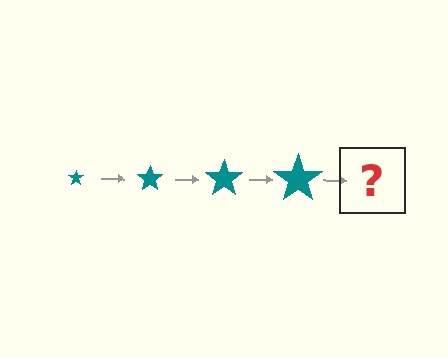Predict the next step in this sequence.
The next step is a teal star, larger than the previous one.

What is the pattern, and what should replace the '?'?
The pattern is that the star gets progressively larger each step. The '?' should be a teal star, larger than the previous one.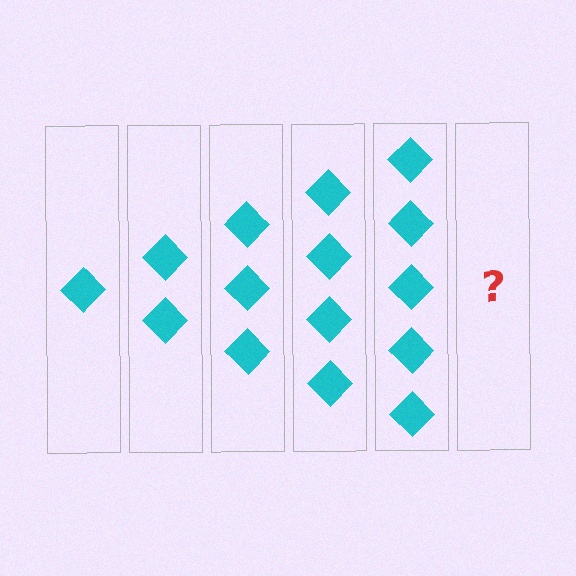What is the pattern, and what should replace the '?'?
The pattern is that each step adds one more diamond. The '?' should be 6 diamonds.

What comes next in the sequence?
The next element should be 6 diamonds.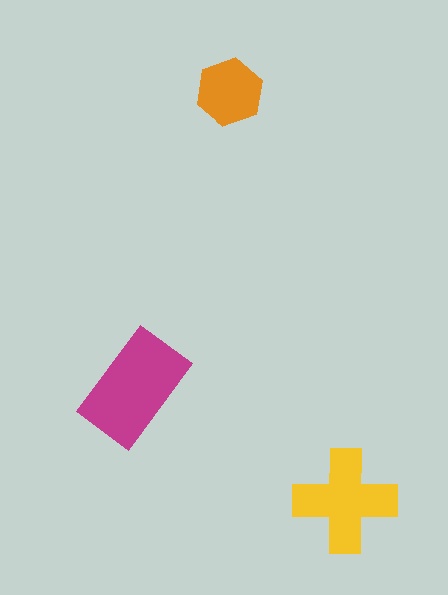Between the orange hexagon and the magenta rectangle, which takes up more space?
The magenta rectangle.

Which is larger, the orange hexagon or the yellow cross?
The yellow cross.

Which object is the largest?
The magenta rectangle.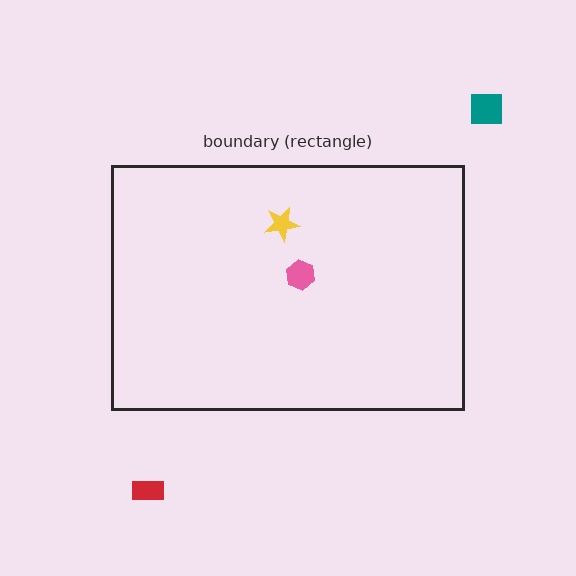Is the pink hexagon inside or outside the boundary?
Inside.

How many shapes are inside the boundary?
2 inside, 2 outside.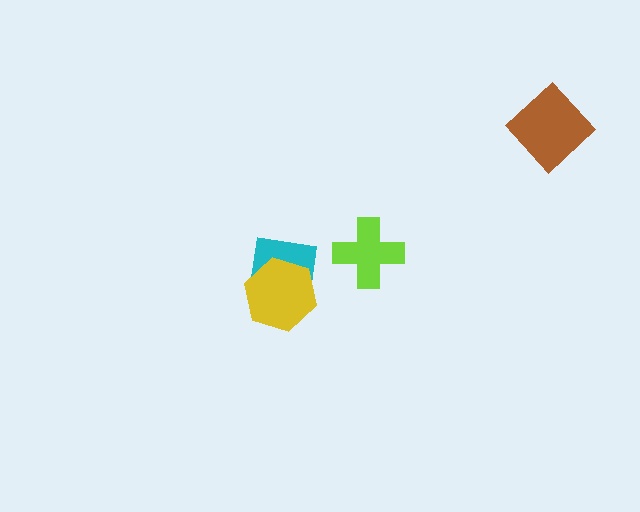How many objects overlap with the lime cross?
0 objects overlap with the lime cross.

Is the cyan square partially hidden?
Yes, it is partially covered by another shape.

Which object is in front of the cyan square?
The yellow hexagon is in front of the cyan square.